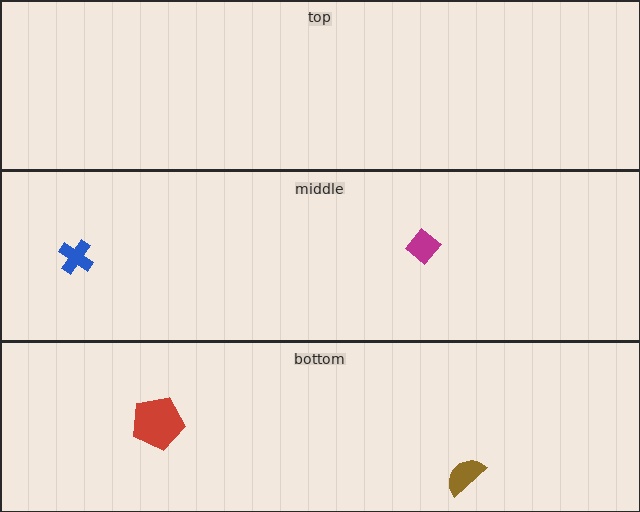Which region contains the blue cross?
The middle region.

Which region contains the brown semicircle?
The bottom region.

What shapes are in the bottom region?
The brown semicircle, the red pentagon.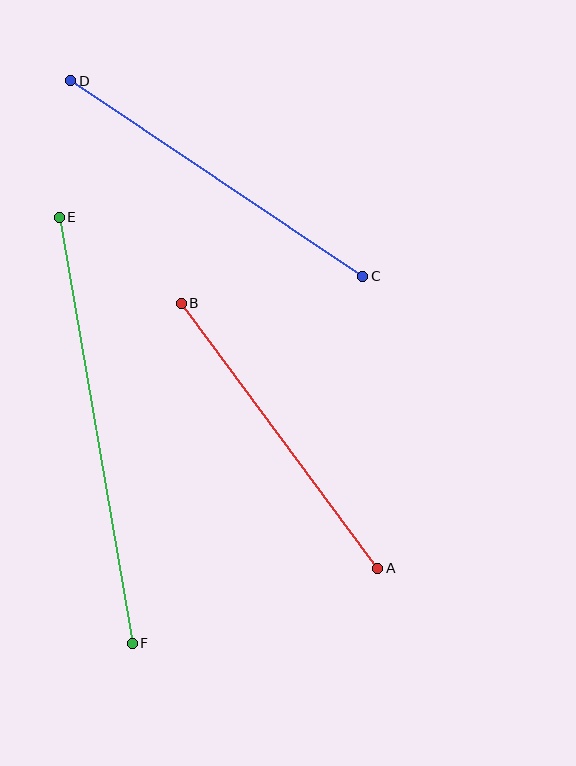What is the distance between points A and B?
The distance is approximately 330 pixels.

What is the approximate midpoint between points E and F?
The midpoint is at approximately (96, 430) pixels.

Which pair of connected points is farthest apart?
Points E and F are farthest apart.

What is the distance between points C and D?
The distance is approximately 351 pixels.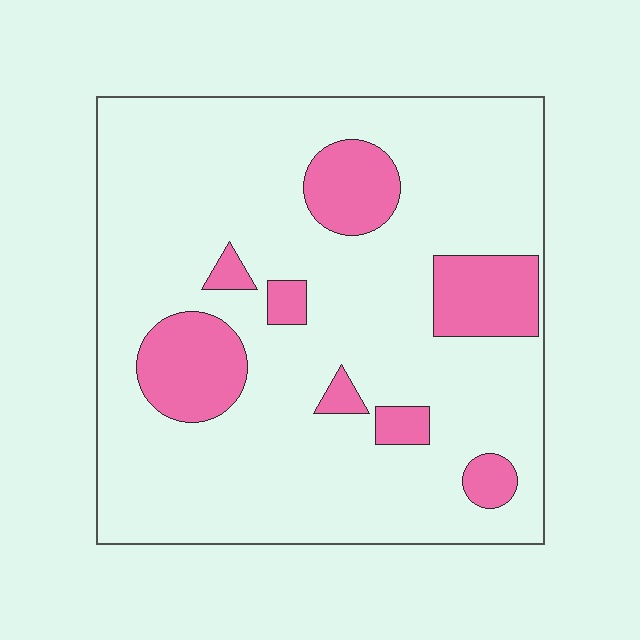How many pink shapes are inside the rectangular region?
8.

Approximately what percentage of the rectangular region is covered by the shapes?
Approximately 15%.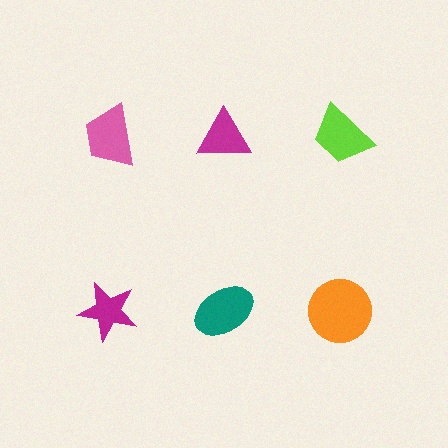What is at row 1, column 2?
A magenta triangle.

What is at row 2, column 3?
An orange circle.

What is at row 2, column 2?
A teal ellipse.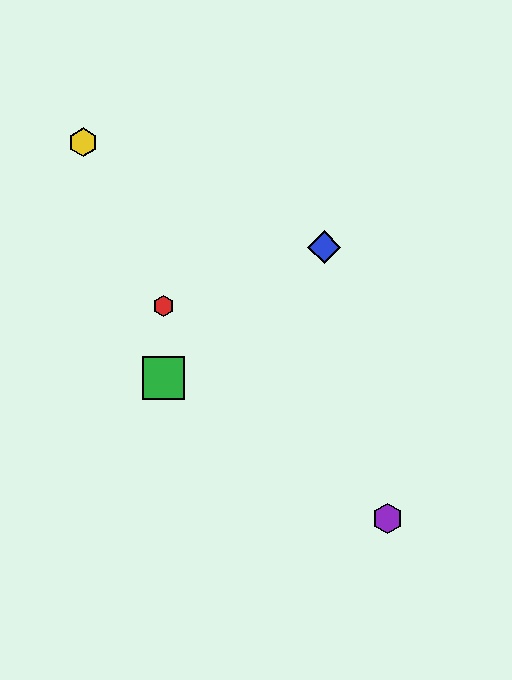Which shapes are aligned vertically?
The red hexagon, the green square are aligned vertically.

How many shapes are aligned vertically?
2 shapes (the red hexagon, the green square) are aligned vertically.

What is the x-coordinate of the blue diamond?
The blue diamond is at x≈324.